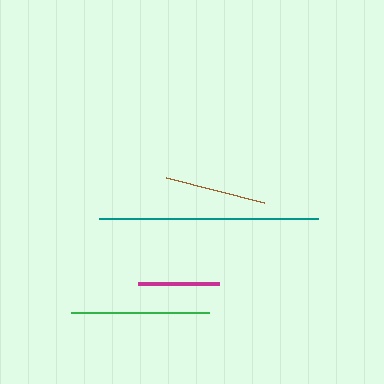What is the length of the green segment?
The green segment is approximately 138 pixels long.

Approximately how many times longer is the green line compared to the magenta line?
The green line is approximately 1.7 times the length of the magenta line.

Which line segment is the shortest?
The magenta line is the shortest at approximately 80 pixels.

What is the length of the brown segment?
The brown segment is approximately 101 pixels long.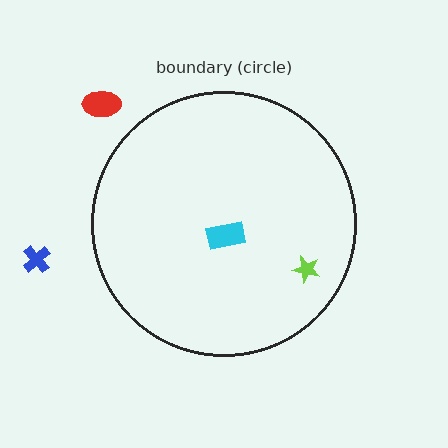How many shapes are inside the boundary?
2 inside, 2 outside.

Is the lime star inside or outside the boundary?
Inside.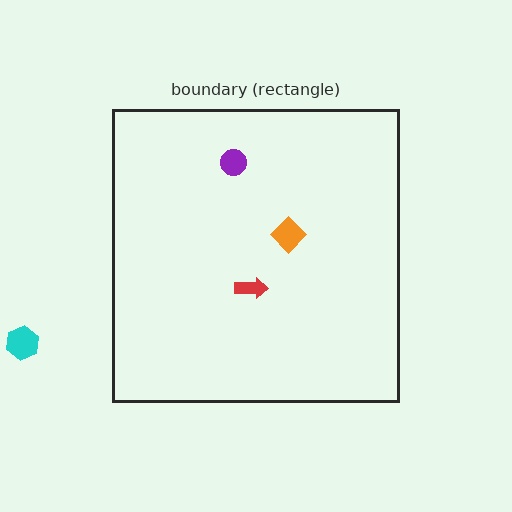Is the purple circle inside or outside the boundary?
Inside.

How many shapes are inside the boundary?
3 inside, 1 outside.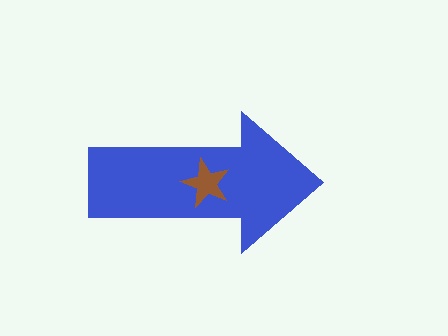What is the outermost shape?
The blue arrow.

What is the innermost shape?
The brown star.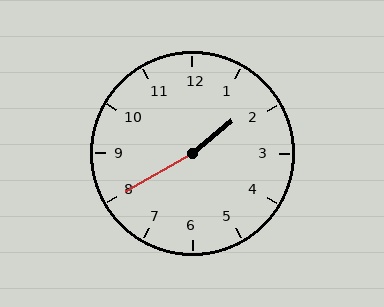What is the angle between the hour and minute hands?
Approximately 170 degrees.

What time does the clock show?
1:40.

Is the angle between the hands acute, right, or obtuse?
It is obtuse.